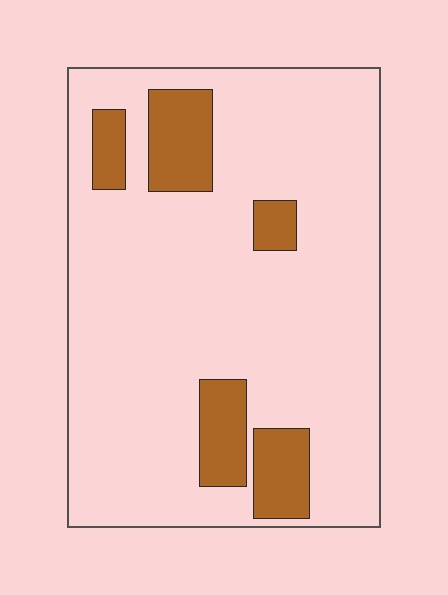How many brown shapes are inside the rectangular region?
5.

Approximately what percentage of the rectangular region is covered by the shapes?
Approximately 15%.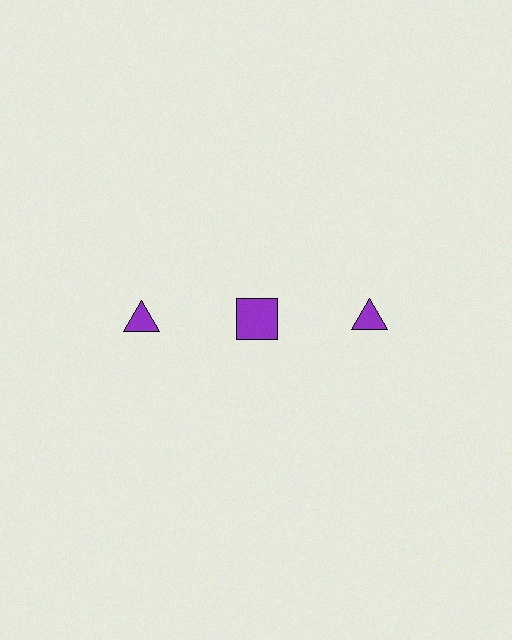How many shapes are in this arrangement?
There are 3 shapes arranged in a grid pattern.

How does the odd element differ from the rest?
It has a different shape: square instead of triangle.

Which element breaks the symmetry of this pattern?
The purple square in the top row, second from left column breaks the symmetry. All other shapes are purple triangles.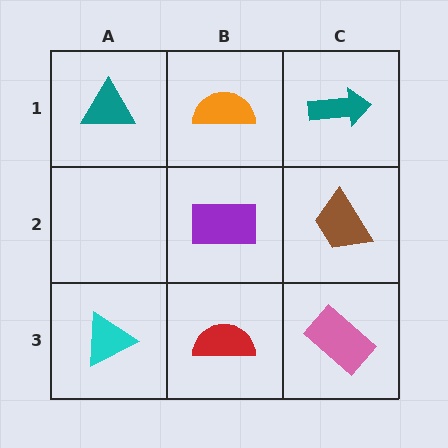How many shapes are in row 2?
2 shapes.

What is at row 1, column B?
An orange semicircle.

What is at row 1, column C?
A teal arrow.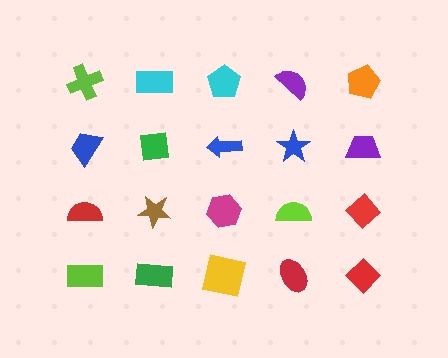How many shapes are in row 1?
5 shapes.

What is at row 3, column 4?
A lime semicircle.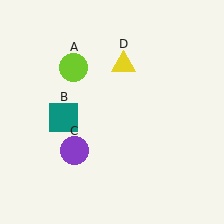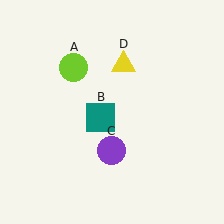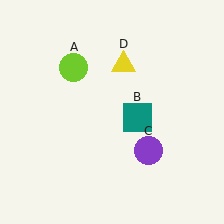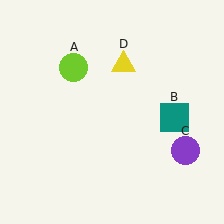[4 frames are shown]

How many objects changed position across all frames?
2 objects changed position: teal square (object B), purple circle (object C).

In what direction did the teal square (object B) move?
The teal square (object B) moved right.